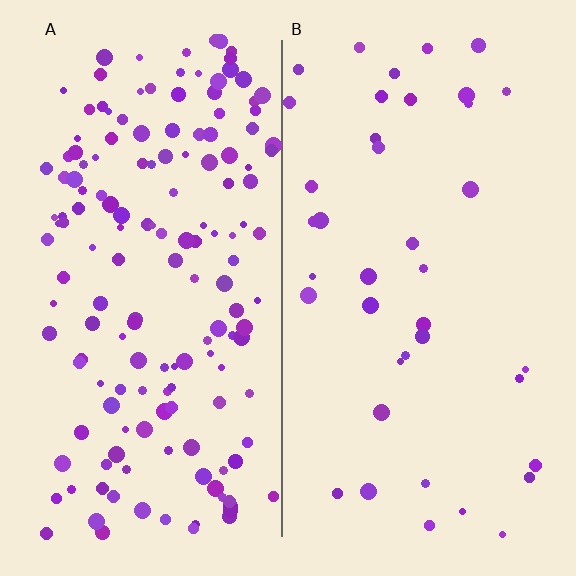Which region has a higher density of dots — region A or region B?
A (the left).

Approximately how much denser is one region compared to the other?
Approximately 3.9× — region A over region B.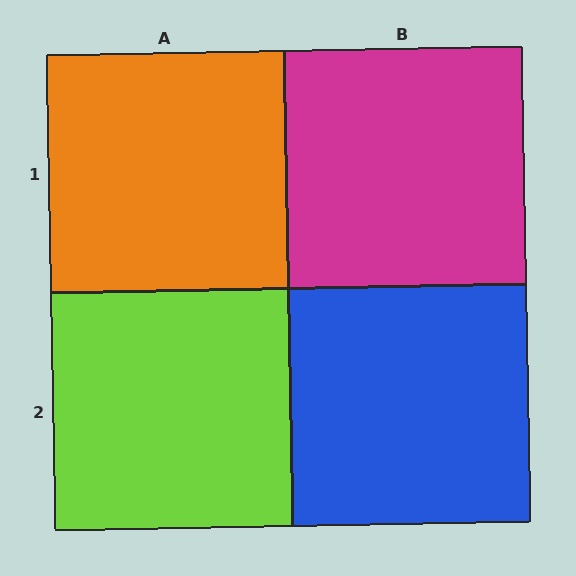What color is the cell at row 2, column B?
Blue.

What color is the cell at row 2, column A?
Lime.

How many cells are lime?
1 cell is lime.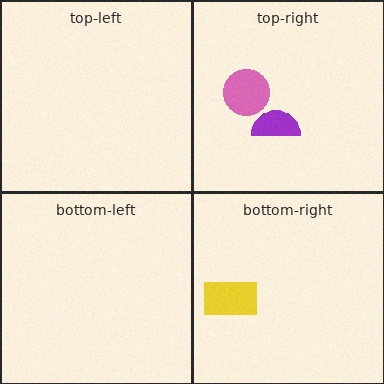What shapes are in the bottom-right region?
The yellow rectangle.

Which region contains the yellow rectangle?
The bottom-right region.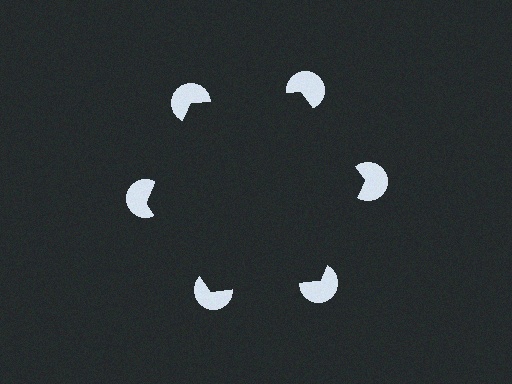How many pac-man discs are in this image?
There are 6 — one at each vertex of the illusory hexagon.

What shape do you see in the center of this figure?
An illusory hexagon — its edges are inferred from the aligned wedge cuts in the pac-man discs, not physically drawn.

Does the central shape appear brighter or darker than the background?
It typically appears slightly darker than the background, even though no actual brightness change is drawn.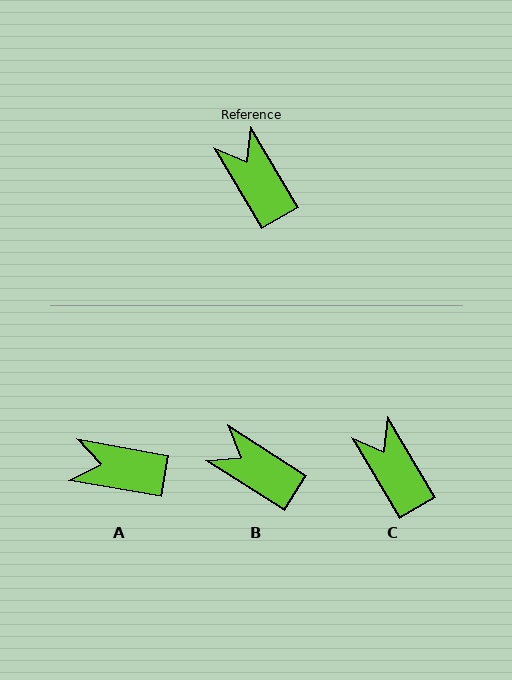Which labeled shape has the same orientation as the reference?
C.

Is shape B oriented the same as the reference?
No, it is off by about 27 degrees.